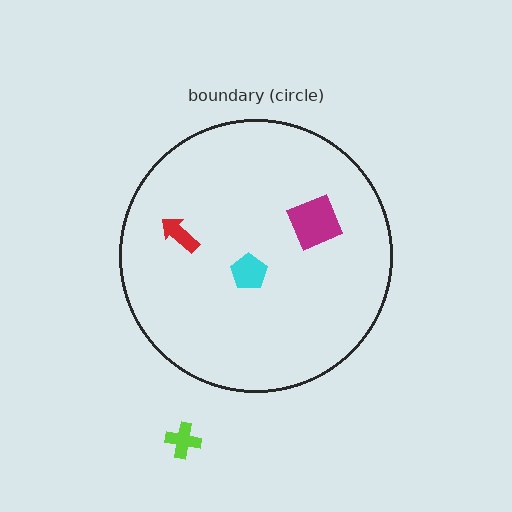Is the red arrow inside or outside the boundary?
Inside.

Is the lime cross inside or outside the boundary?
Outside.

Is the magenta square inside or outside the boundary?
Inside.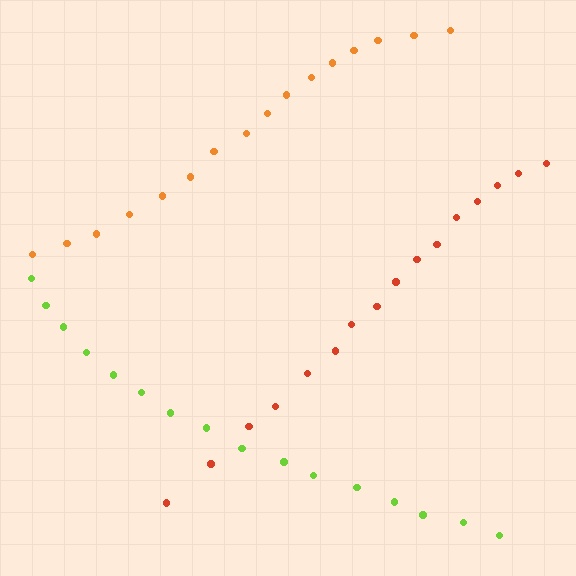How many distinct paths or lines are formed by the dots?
There are 3 distinct paths.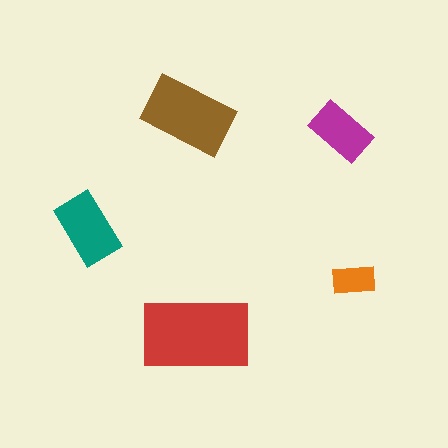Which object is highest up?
The brown rectangle is topmost.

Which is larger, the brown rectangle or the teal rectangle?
The brown one.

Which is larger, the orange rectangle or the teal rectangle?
The teal one.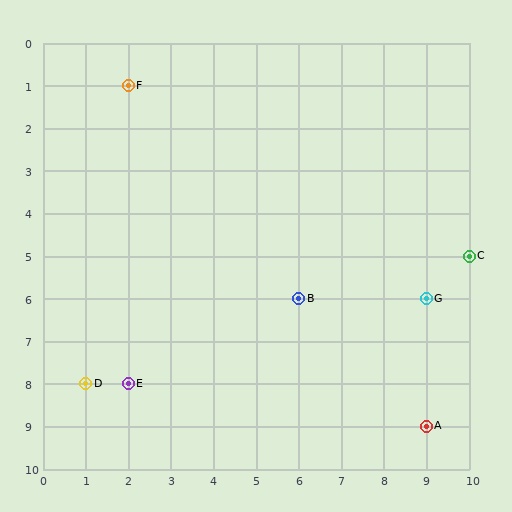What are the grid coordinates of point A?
Point A is at grid coordinates (9, 9).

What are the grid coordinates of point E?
Point E is at grid coordinates (2, 8).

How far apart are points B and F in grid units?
Points B and F are 4 columns and 5 rows apart (about 6.4 grid units diagonally).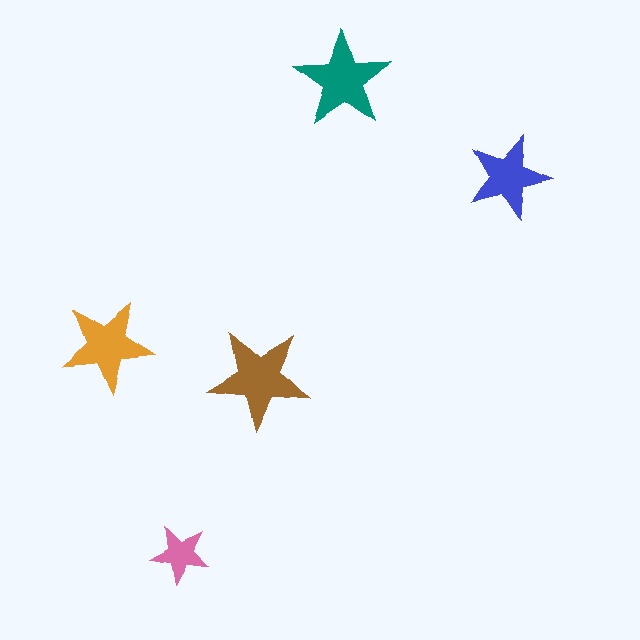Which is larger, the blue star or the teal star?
The teal one.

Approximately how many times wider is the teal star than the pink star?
About 1.5 times wider.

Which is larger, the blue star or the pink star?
The blue one.